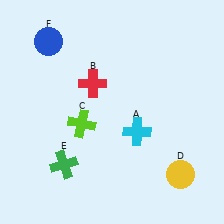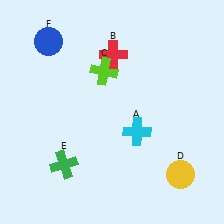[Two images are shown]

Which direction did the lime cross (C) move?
The lime cross (C) moved up.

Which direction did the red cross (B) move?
The red cross (B) moved up.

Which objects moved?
The objects that moved are: the red cross (B), the lime cross (C).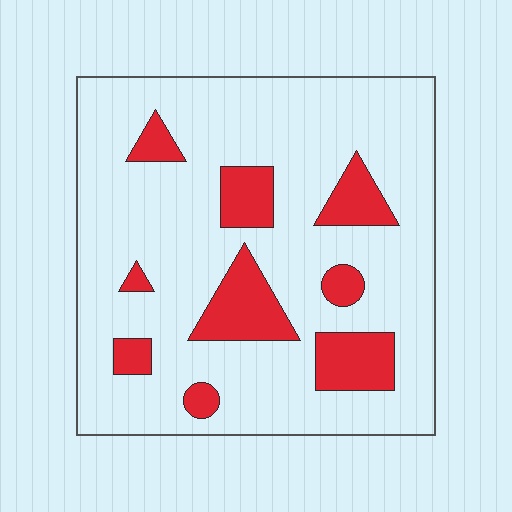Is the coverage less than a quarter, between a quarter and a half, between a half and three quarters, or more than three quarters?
Less than a quarter.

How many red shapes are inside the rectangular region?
9.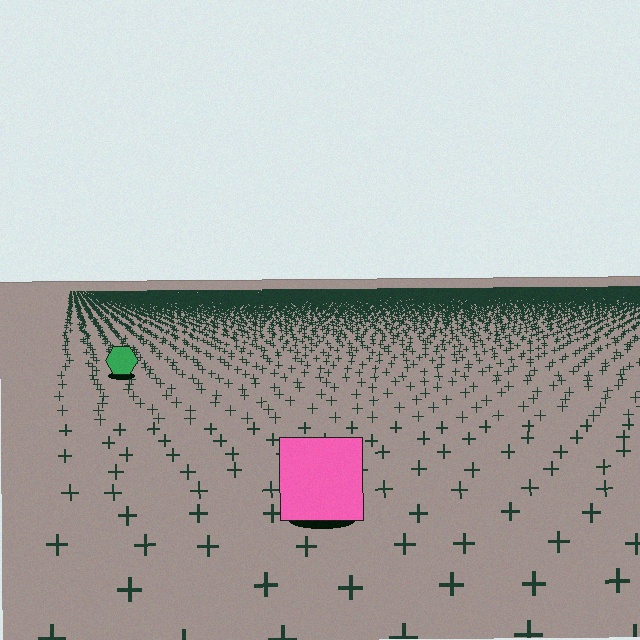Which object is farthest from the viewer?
The green hexagon is farthest from the viewer. It appears smaller and the ground texture around it is denser.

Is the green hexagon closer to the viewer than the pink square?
No. The pink square is closer — you can tell from the texture gradient: the ground texture is coarser near it.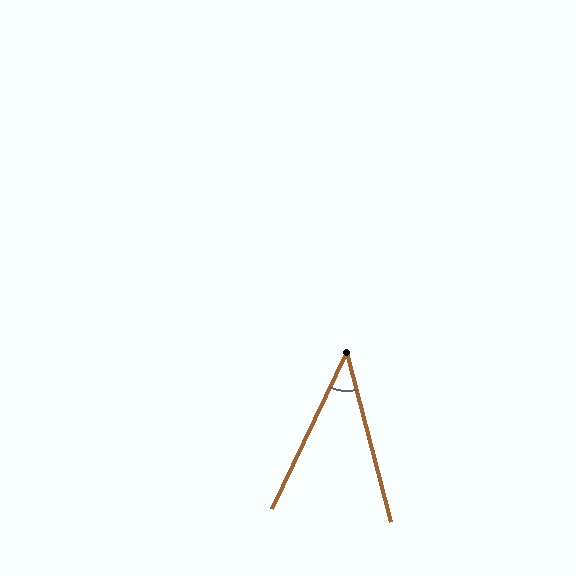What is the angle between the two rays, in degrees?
Approximately 40 degrees.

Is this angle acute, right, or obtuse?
It is acute.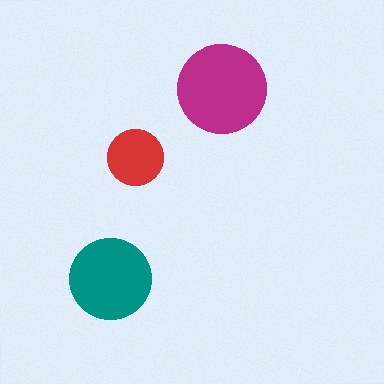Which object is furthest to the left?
The teal circle is leftmost.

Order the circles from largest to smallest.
the magenta one, the teal one, the red one.